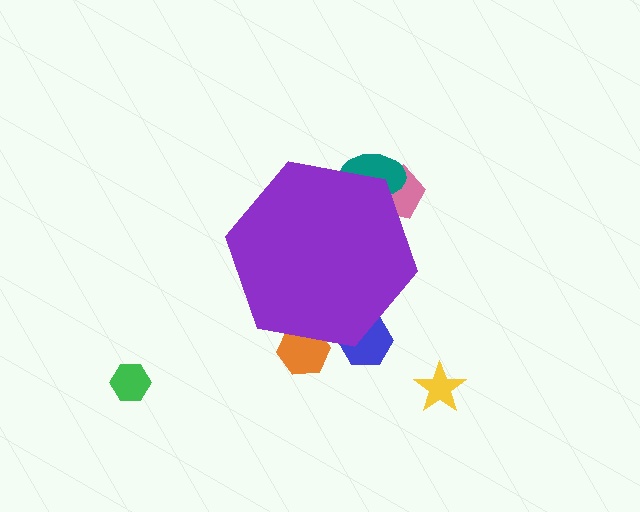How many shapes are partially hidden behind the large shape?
4 shapes are partially hidden.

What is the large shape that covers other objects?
A purple hexagon.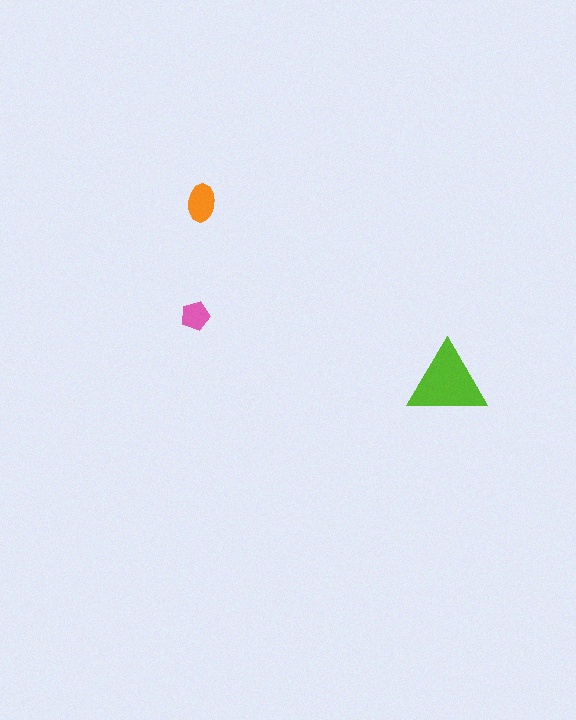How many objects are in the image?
There are 3 objects in the image.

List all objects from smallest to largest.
The pink pentagon, the orange ellipse, the lime triangle.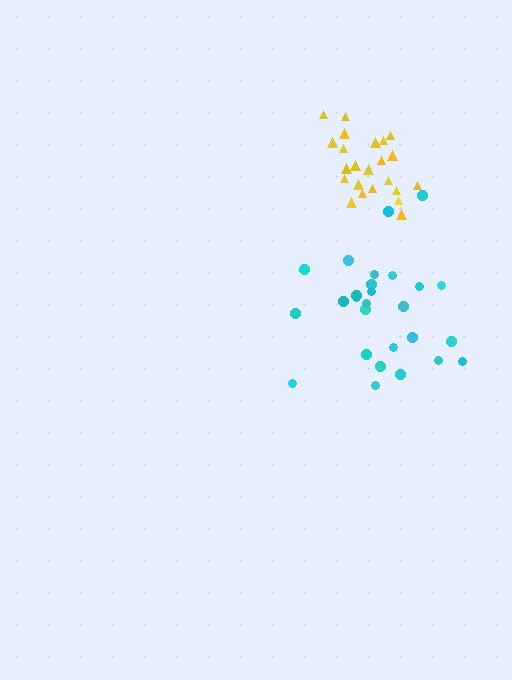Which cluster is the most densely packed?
Yellow.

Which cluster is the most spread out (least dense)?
Cyan.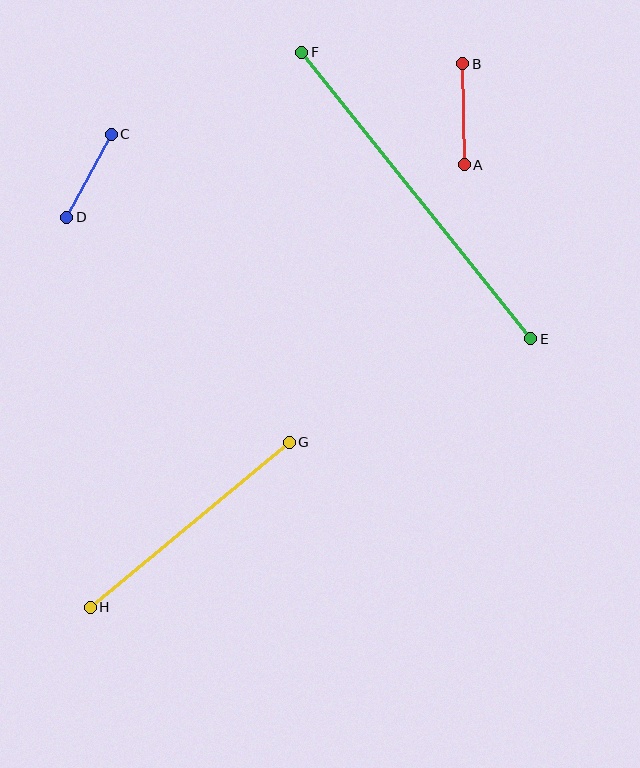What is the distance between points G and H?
The distance is approximately 258 pixels.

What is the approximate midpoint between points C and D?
The midpoint is at approximately (89, 176) pixels.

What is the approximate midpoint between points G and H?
The midpoint is at approximately (190, 525) pixels.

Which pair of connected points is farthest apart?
Points E and F are farthest apart.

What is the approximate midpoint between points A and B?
The midpoint is at approximately (463, 114) pixels.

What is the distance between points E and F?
The distance is approximately 367 pixels.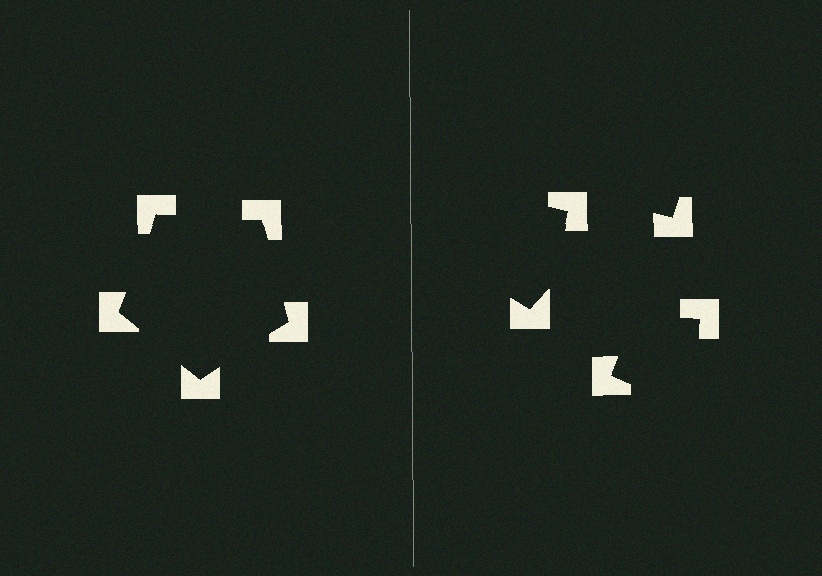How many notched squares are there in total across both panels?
10 — 5 on each side.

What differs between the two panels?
The notched squares are positioned identically on both sides; only the wedge orientations differ. On the left they align to a pentagon; on the right they are misaligned.